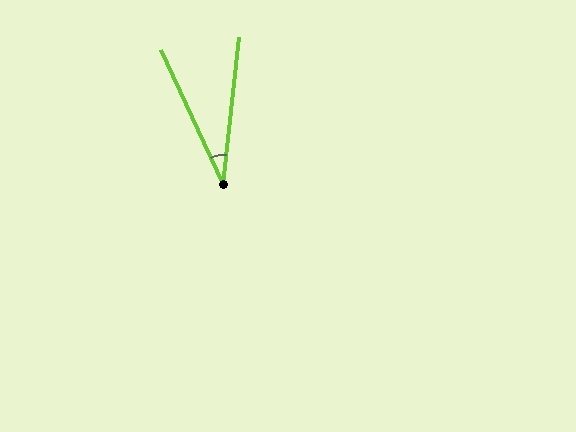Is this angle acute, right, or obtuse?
It is acute.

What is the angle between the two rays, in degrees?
Approximately 31 degrees.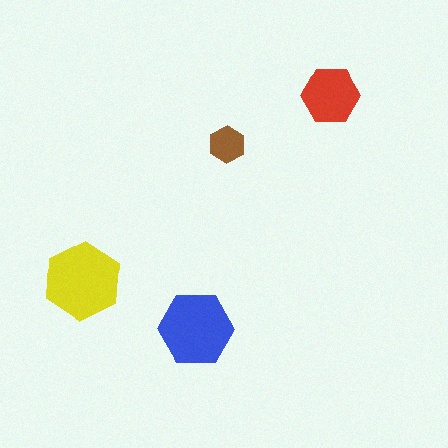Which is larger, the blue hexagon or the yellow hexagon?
The yellow one.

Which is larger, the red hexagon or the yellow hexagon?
The yellow one.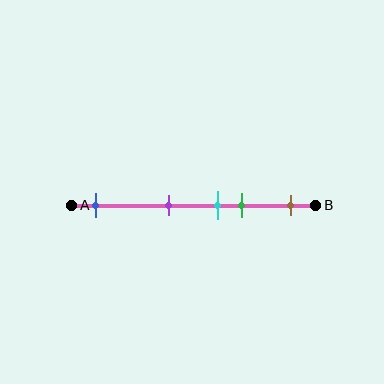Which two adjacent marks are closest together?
The cyan and green marks are the closest adjacent pair.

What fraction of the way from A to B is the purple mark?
The purple mark is approximately 40% (0.4) of the way from A to B.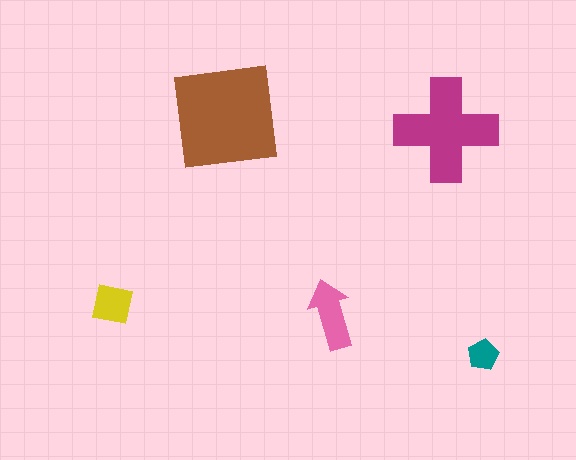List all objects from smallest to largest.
The teal pentagon, the yellow square, the pink arrow, the magenta cross, the brown square.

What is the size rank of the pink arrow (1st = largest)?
3rd.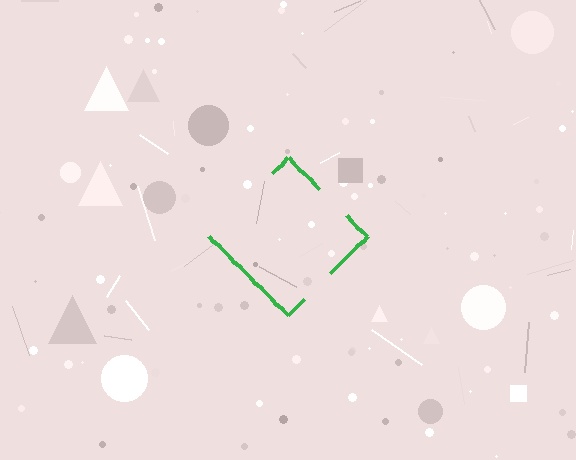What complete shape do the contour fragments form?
The contour fragments form a diamond.